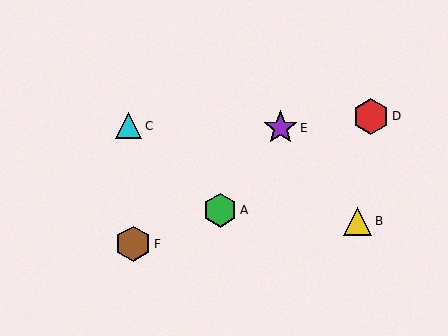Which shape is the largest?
The red hexagon (labeled D) is the largest.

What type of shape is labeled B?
Shape B is a yellow triangle.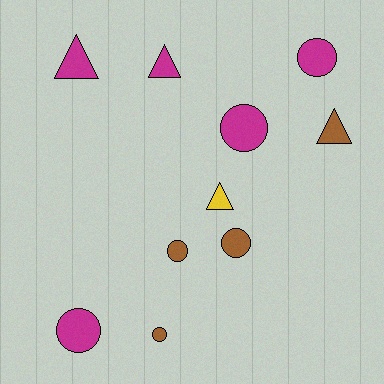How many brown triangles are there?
There is 1 brown triangle.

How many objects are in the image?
There are 10 objects.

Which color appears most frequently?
Magenta, with 5 objects.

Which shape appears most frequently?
Circle, with 6 objects.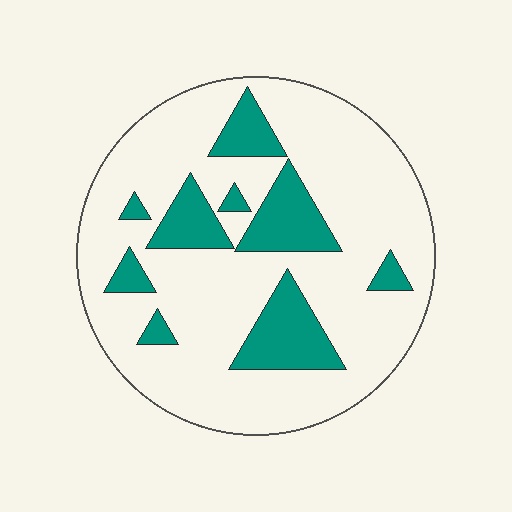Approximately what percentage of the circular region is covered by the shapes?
Approximately 20%.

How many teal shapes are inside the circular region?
9.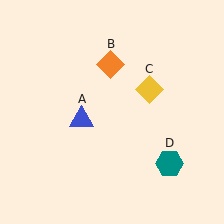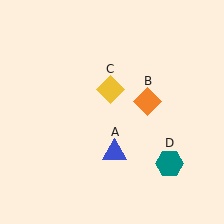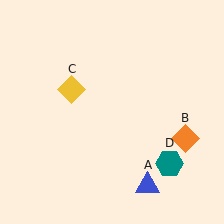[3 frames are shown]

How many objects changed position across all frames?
3 objects changed position: blue triangle (object A), orange diamond (object B), yellow diamond (object C).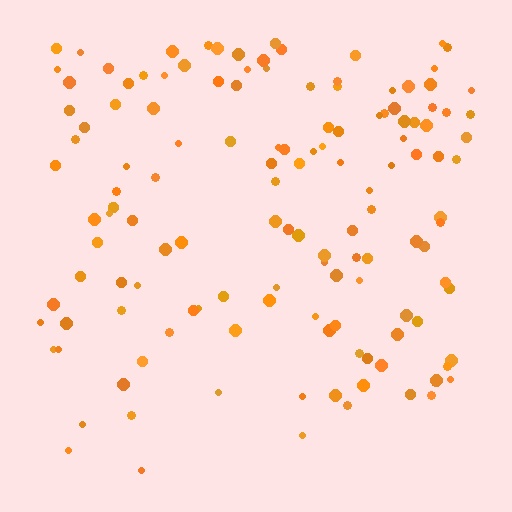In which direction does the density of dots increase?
From bottom to top, with the top side densest.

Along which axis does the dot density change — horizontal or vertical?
Vertical.